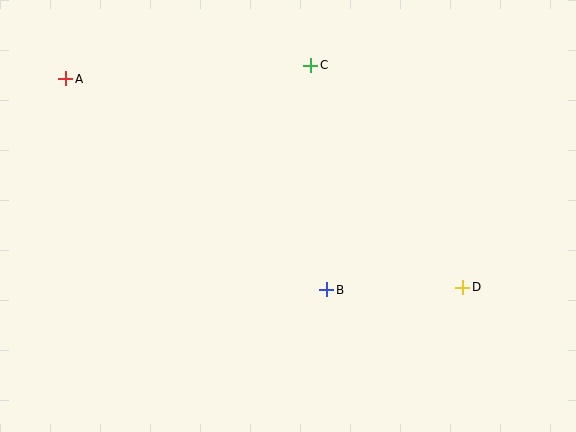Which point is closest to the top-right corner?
Point C is closest to the top-right corner.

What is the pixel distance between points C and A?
The distance between C and A is 246 pixels.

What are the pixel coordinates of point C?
Point C is at (311, 65).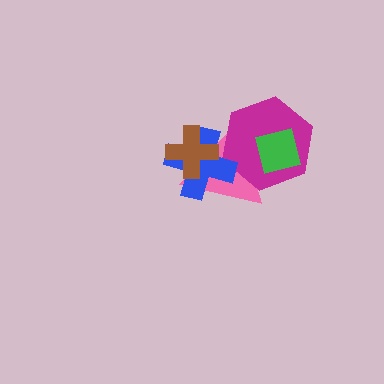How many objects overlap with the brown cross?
2 objects overlap with the brown cross.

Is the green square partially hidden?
No, no other shape covers it.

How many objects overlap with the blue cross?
3 objects overlap with the blue cross.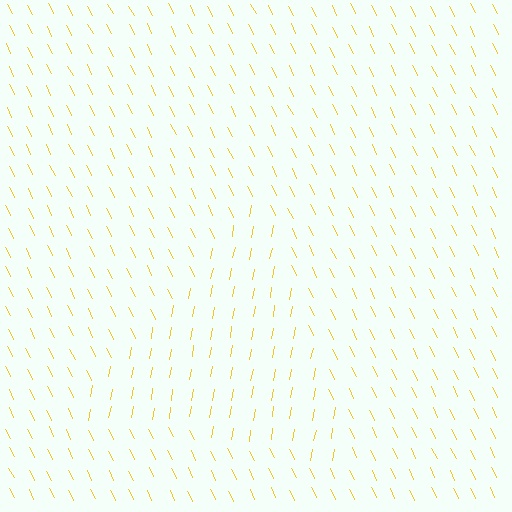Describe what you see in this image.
The image is filled with small yellow line segments. A triangle region in the image has lines oriented differently from the surrounding lines, creating a visible texture boundary.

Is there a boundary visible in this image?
Yes, there is a texture boundary formed by a change in line orientation.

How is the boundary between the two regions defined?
The boundary is defined purely by a change in line orientation (approximately 36 degrees difference). All lines are the same color and thickness.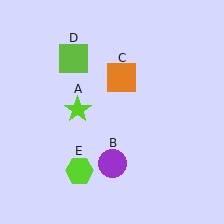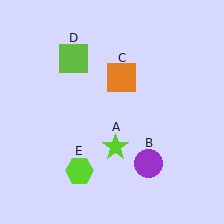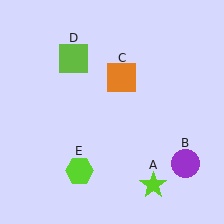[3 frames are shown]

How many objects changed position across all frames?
2 objects changed position: lime star (object A), purple circle (object B).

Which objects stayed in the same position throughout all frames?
Orange square (object C) and lime square (object D) and lime hexagon (object E) remained stationary.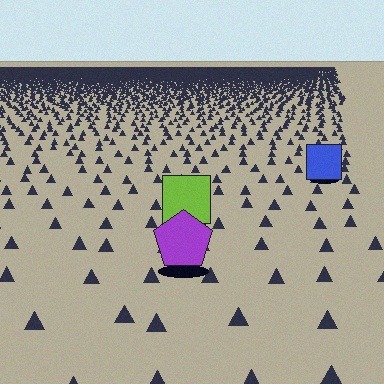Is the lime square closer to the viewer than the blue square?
Yes. The lime square is closer — you can tell from the texture gradient: the ground texture is coarser near it.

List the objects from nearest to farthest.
From nearest to farthest: the purple pentagon, the lime square, the blue square.